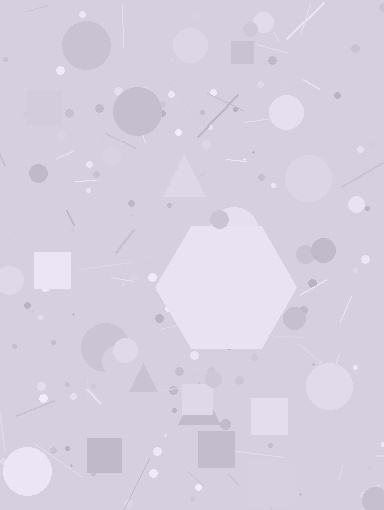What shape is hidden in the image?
A hexagon is hidden in the image.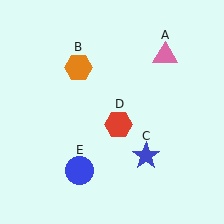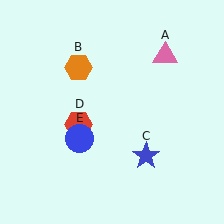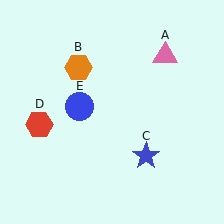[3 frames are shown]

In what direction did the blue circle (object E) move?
The blue circle (object E) moved up.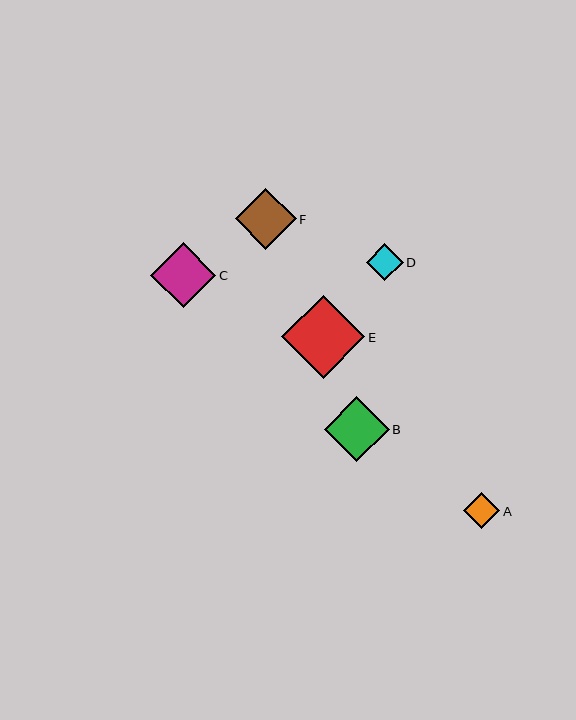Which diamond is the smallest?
Diamond A is the smallest with a size of approximately 36 pixels.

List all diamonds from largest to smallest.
From largest to smallest: E, B, C, F, D, A.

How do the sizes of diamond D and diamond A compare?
Diamond D and diamond A are approximately the same size.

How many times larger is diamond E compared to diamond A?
Diamond E is approximately 2.3 times the size of diamond A.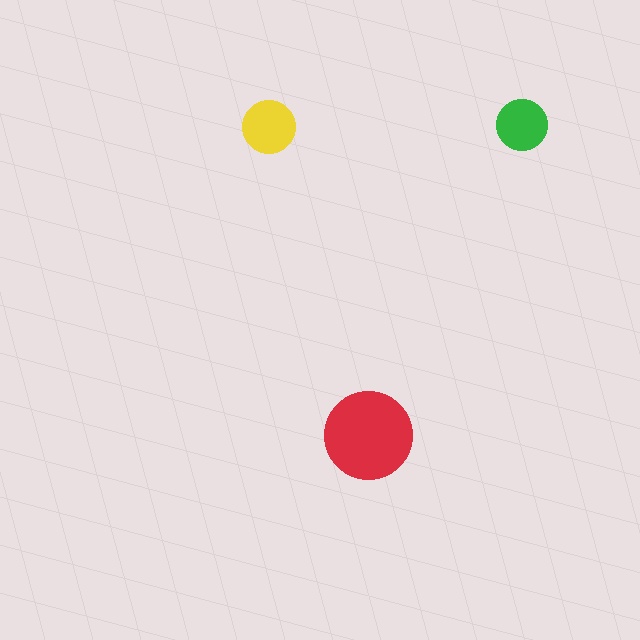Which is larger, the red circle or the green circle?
The red one.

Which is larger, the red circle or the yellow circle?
The red one.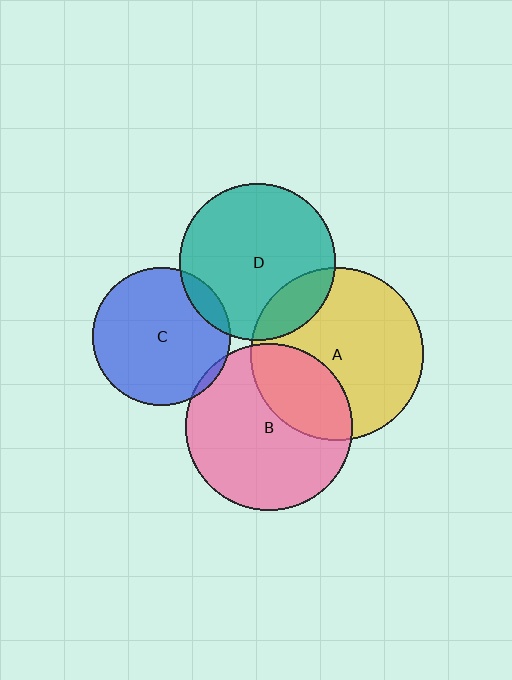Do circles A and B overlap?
Yes.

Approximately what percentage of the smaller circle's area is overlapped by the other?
Approximately 30%.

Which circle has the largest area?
Circle A (yellow).